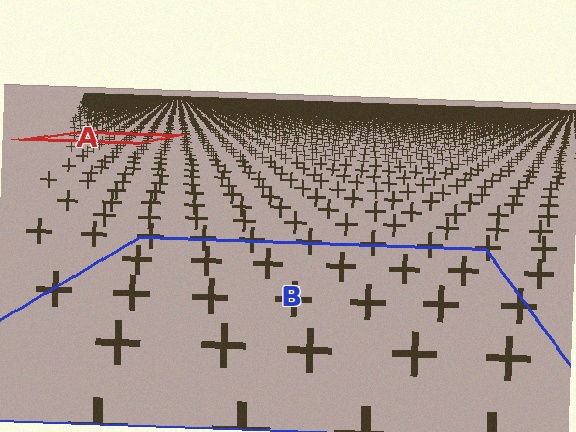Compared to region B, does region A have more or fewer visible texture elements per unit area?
Region A has more texture elements per unit area — they are packed more densely because it is farther away.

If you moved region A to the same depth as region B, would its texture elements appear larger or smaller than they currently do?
They would appear larger. At a closer depth, the same texture elements are projected at a bigger on-screen size.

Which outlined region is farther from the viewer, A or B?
Region A is farther from the viewer — the texture elements inside it appear smaller and more densely packed.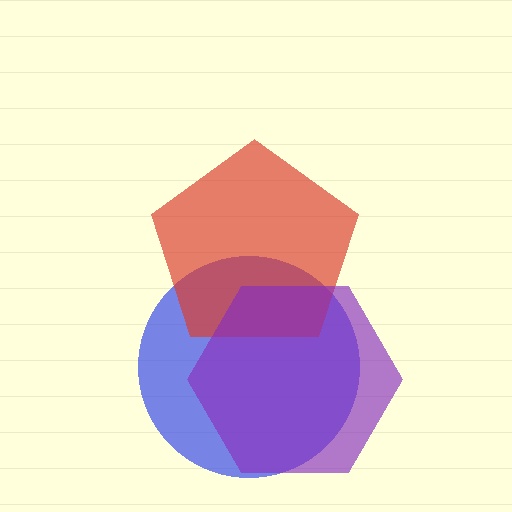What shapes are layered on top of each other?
The layered shapes are: a blue circle, a red pentagon, a purple hexagon.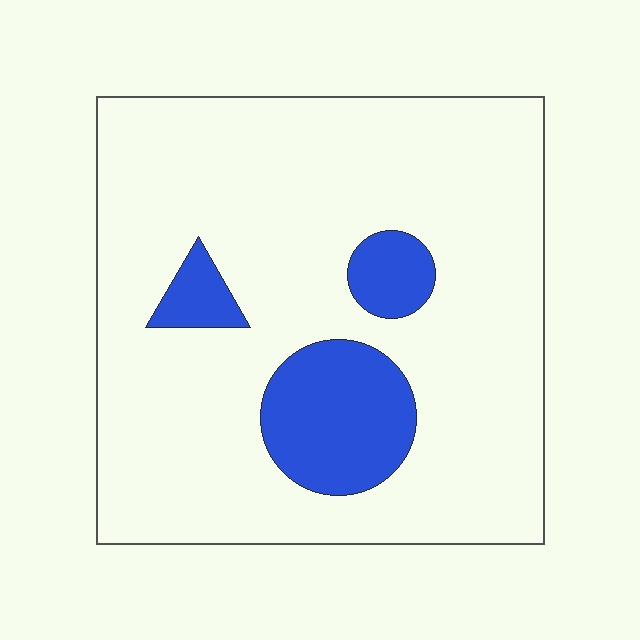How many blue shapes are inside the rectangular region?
3.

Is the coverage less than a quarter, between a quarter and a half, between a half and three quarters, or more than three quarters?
Less than a quarter.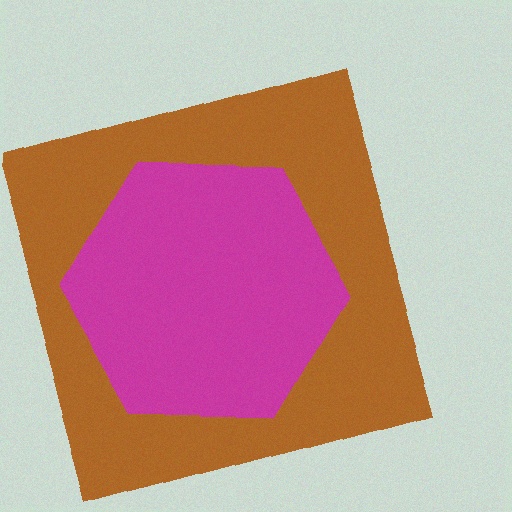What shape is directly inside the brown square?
The magenta hexagon.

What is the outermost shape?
The brown square.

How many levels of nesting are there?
2.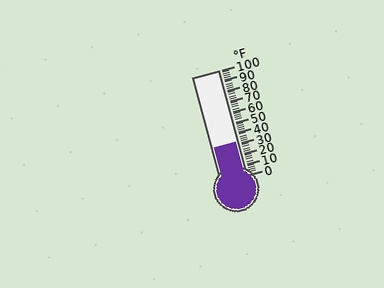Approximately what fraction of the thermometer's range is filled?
The thermometer is filled to approximately 30% of its range.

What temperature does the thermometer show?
The thermometer shows approximately 32°F.